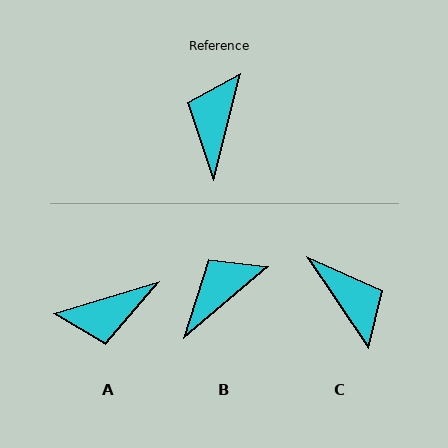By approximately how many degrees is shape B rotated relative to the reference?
Approximately 36 degrees clockwise.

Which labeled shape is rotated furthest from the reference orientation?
C, about 132 degrees away.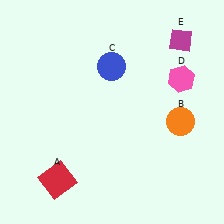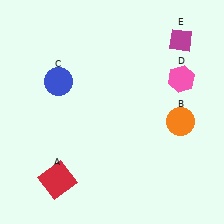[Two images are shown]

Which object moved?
The blue circle (C) moved left.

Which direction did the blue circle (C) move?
The blue circle (C) moved left.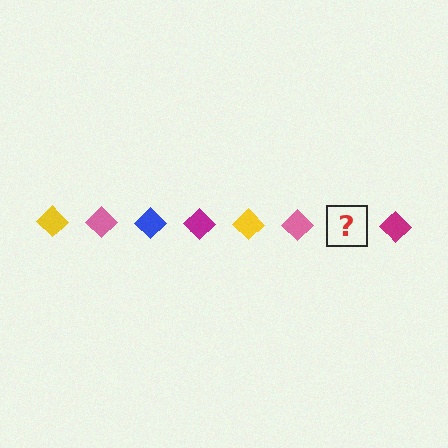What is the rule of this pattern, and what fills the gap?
The rule is that the pattern cycles through yellow, pink, blue, magenta diamonds. The gap should be filled with a blue diamond.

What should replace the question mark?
The question mark should be replaced with a blue diamond.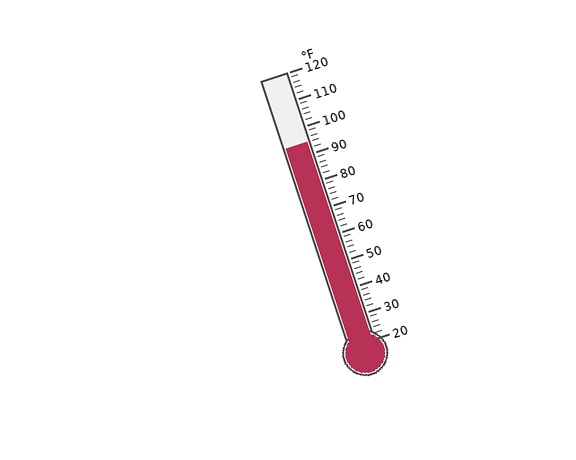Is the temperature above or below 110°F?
The temperature is below 110°F.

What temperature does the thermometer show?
The thermometer shows approximately 94°F.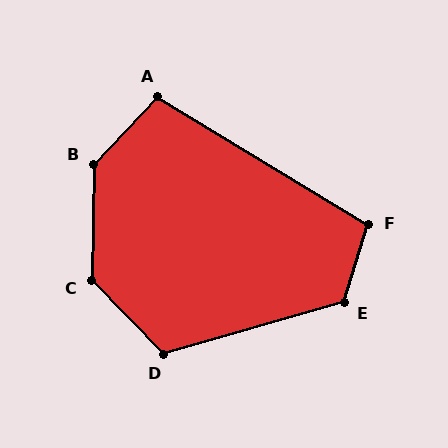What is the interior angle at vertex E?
Approximately 123 degrees (obtuse).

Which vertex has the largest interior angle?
B, at approximately 137 degrees.